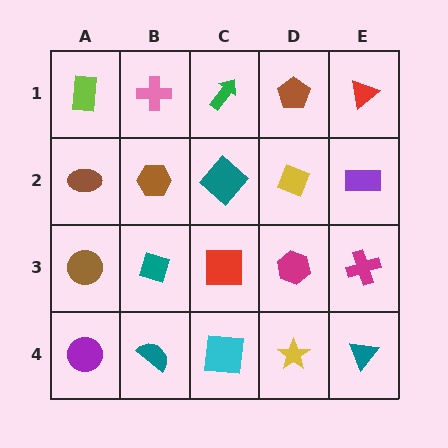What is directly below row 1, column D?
A yellow diamond.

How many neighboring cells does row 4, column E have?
2.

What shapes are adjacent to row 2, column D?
A brown pentagon (row 1, column D), a magenta hexagon (row 3, column D), a teal diamond (row 2, column C), a purple rectangle (row 2, column E).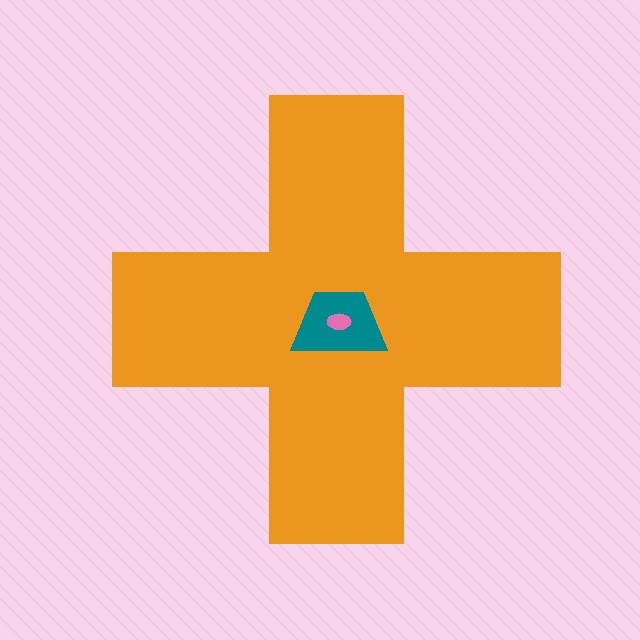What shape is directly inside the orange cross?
The teal trapezoid.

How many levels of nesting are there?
3.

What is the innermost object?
The pink ellipse.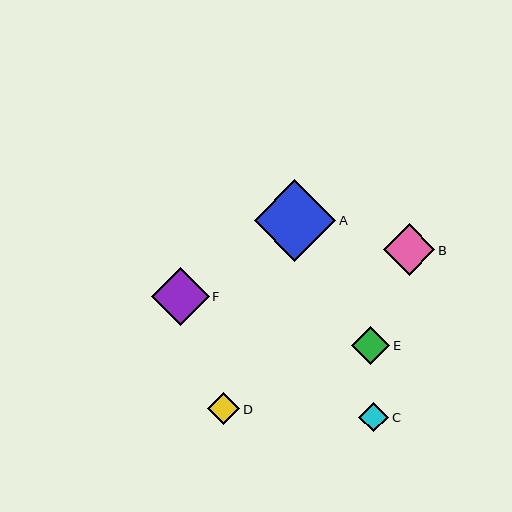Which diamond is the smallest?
Diamond C is the smallest with a size of approximately 30 pixels.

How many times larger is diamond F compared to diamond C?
Diamond F is approximately 2.0 times the size of diamond C.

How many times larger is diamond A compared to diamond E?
Diamond A is approximately 2.2 times the size of diamond E.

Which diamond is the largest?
Diamond A is the largest with a size of approximately 82 pixels.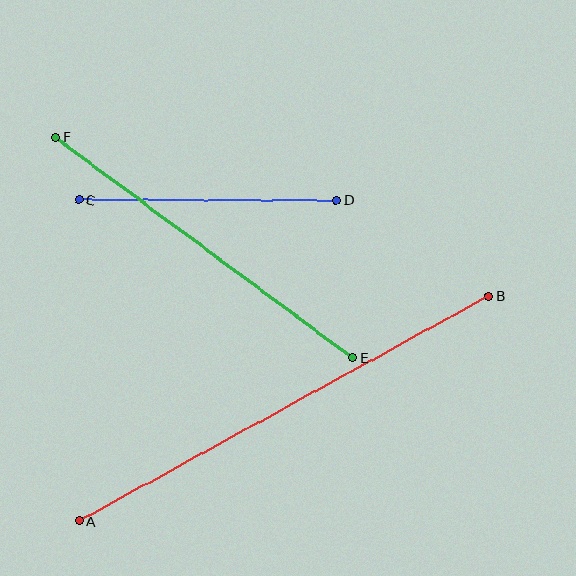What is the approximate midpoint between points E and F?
The midpoint is at approximately (204, 248) pixels.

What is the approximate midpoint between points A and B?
The midpoint is at approximately (284, 408) pixels.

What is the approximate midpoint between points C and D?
The midpoint is at approximately (208, 200) pixels.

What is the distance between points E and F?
The distance is approximately 370 pixels.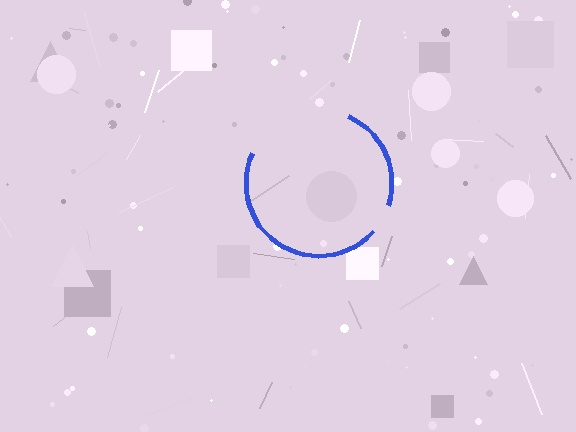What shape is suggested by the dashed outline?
The dashed outline suggests a circle.